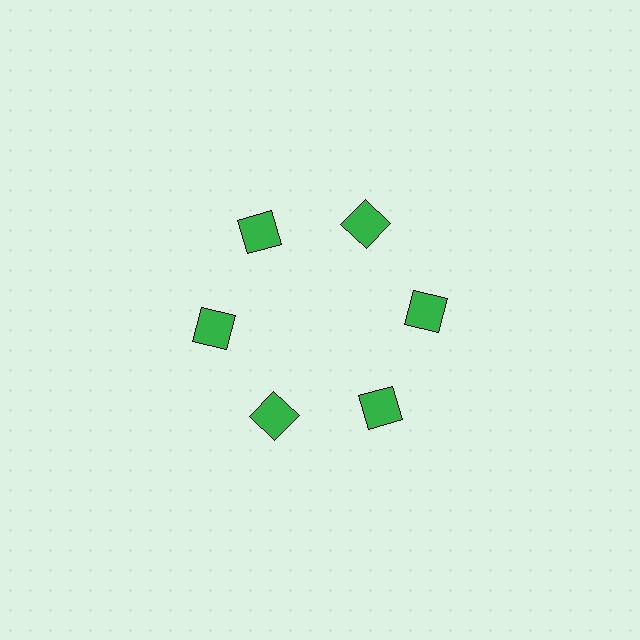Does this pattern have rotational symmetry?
Yes, this pattern has 6-fold rotational symmetry. It looks the same after rotating 60 degrees around the center.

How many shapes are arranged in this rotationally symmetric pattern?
There are 6 shapes, arranged in 6 groups of 1.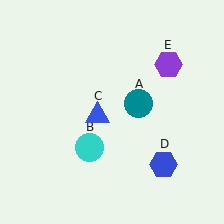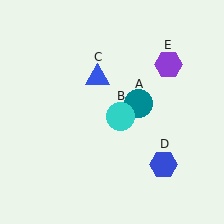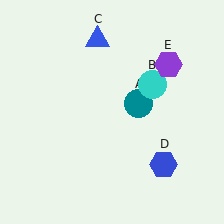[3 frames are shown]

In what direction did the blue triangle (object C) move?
The blue triangle (object C) moved up.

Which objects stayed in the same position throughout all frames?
Teal circle (object A) and blue hexagon (object D) and purple hexagon (object E) remained stationary.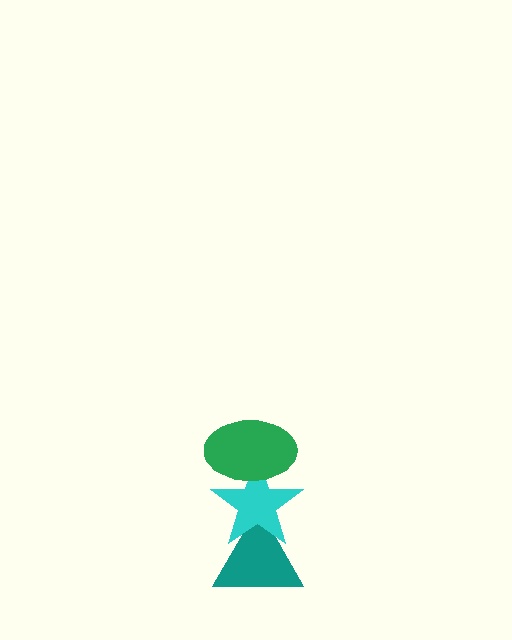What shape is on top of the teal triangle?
The cyan star is on top of the teal triangle.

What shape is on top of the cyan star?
The green ellipse is on top of the cyan star.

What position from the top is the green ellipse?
The green ellipse is 1st from the top.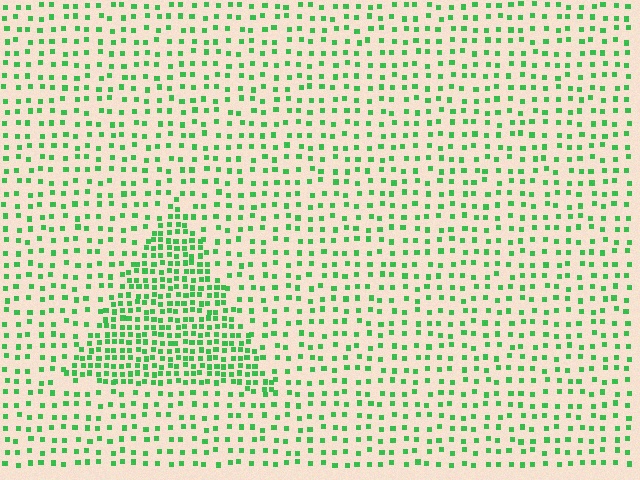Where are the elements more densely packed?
The elements are more densely packed inside the triangle boundary.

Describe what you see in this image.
The image contains small green elements arranged at two different densities. A triangle-shaped region is visible where the elements are more densely packed than the surrounding area.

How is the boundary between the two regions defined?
The boundary is defined by a change in element density (approximately 2.2x ratio). All elements are the same color, size, and shape.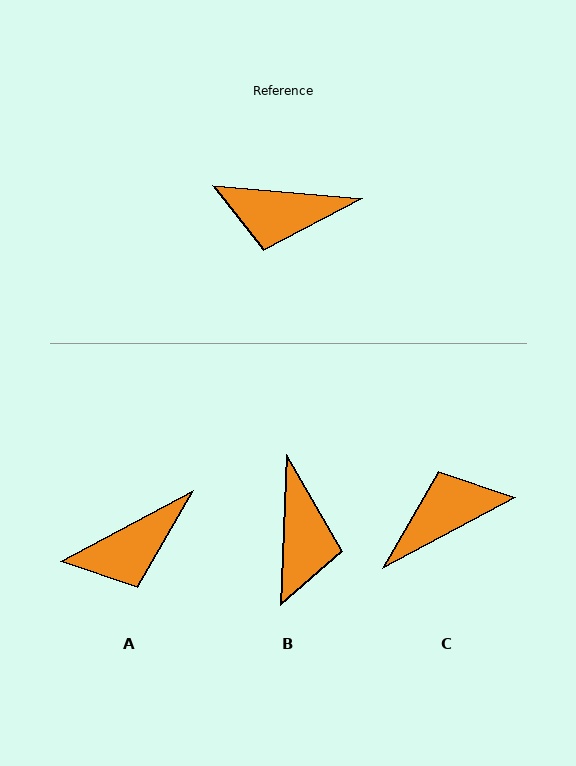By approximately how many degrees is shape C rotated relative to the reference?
Approximately 147 degrees clockwise.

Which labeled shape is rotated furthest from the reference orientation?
C, about 147 degrees away.